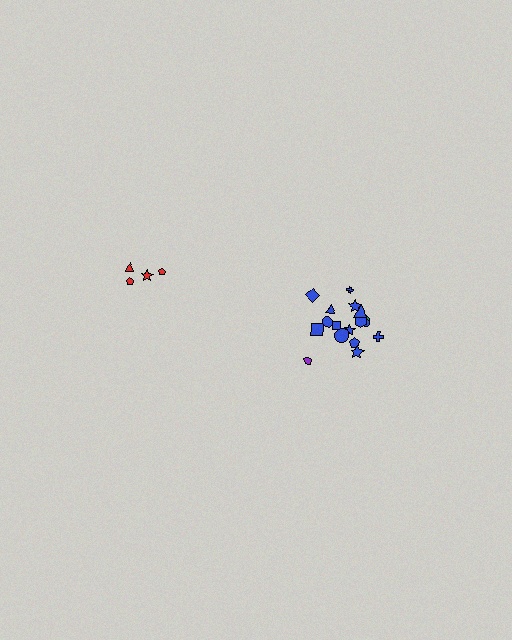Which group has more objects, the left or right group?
The right group.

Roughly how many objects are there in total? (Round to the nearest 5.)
Roughly 20 objects in total.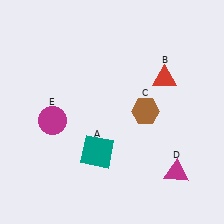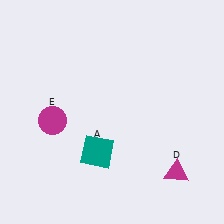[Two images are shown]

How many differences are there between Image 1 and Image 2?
There are 2 differences between the two images.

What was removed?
The red triangle (B), the brown hexagon (C) were removed in Image 2.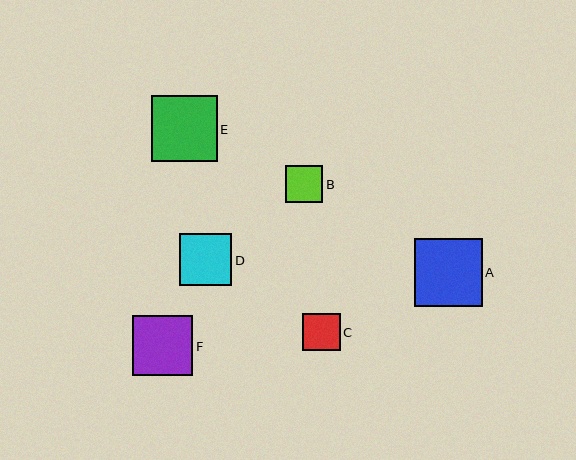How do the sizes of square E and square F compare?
Square E and square F are approximately the same size.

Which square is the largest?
Square A is the largest with a size of approximately 68 pixels.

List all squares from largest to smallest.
From largest to smallest: A, E, F, D, C, B.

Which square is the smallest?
Square B is the smallest with a size of approximately 37 pixels.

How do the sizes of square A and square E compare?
Square A and square E are approximately the same size.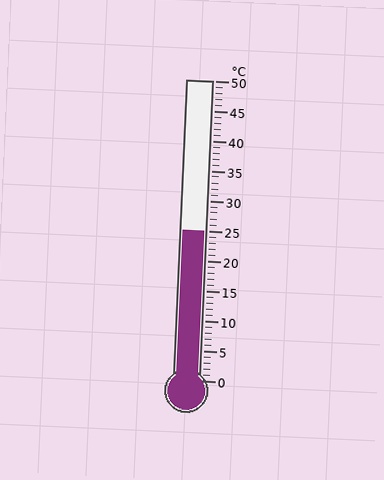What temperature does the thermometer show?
The thermometer shows approximately 25°C.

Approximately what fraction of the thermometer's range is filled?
The thermometer is filled to approximately 50% of its range.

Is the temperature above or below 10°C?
The temperature is above 10°C.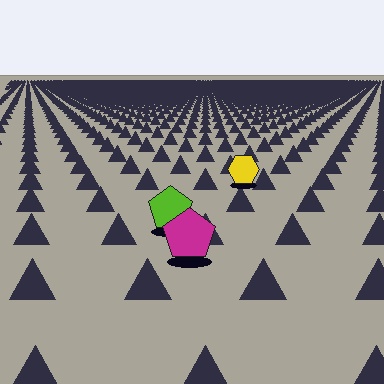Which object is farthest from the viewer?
The yellow hexagon is farthest from the viewer. It appears smaller and the ground texture around it is denser.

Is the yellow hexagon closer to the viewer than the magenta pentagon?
No. The magenta pentagon is closer — you can tell from the texture gradient: the ground texture is coarser near it.